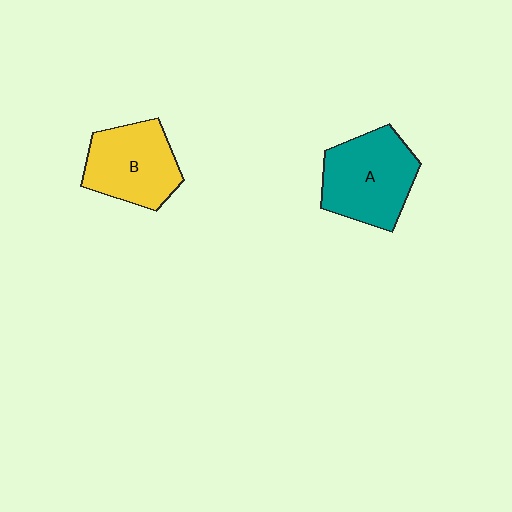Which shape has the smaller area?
Shape B (yellow).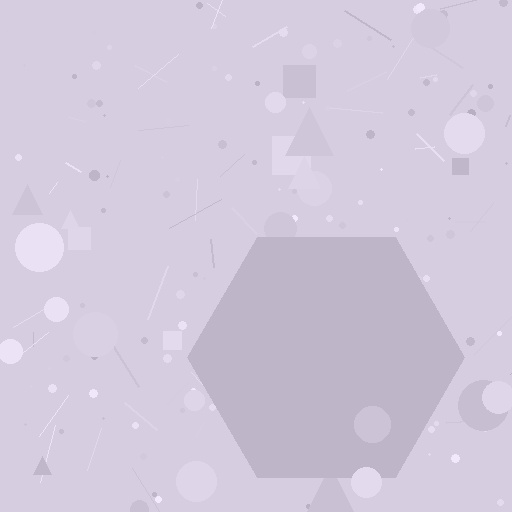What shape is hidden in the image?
A hexagon is hidden in the image.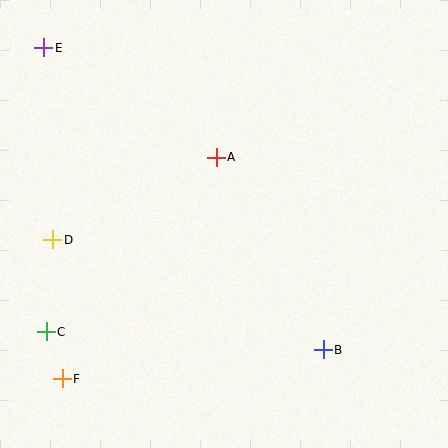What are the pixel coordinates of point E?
Point E is at (44, 48).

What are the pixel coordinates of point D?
Point D is at (53, 240).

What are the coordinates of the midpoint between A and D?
The midpoint between A and D is at (135, 199).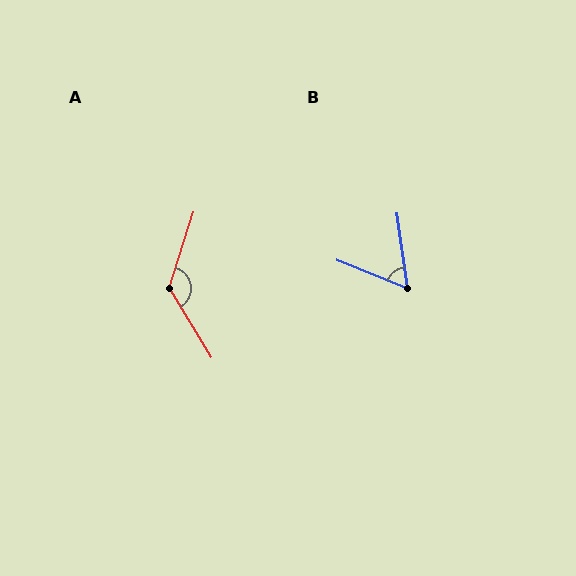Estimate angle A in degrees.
Approximately 130 degrees.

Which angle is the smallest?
B, at approximately 59 degrees.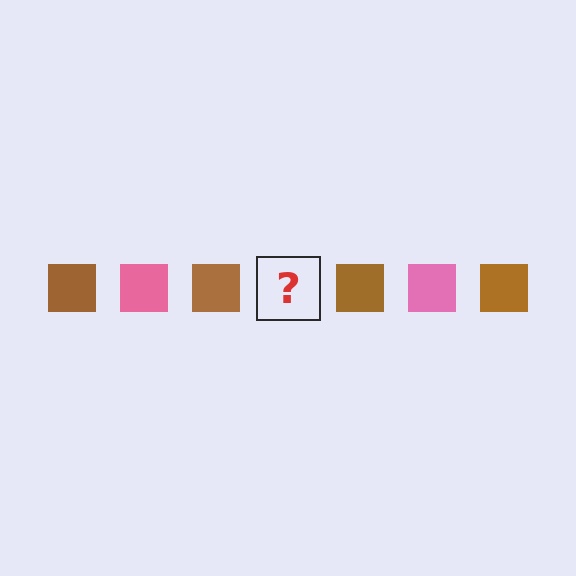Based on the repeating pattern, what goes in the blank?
The blank should be a pink square.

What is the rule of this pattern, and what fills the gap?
The rule is that the pattern cycles through brown, pink squares. The gap should be filled with a pink square.